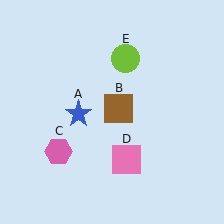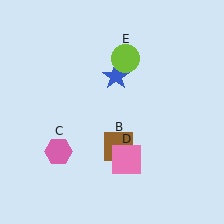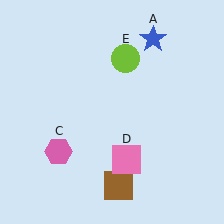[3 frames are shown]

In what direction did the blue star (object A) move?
The blue star (object A) moved up and to the right.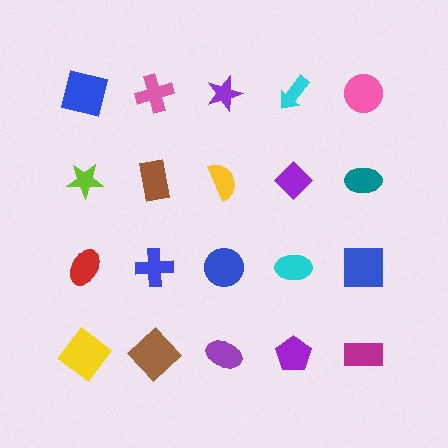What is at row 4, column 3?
A purple ellipse.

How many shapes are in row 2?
5 shapes.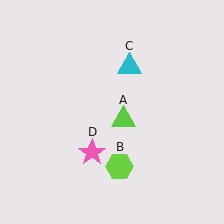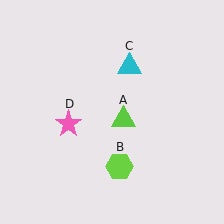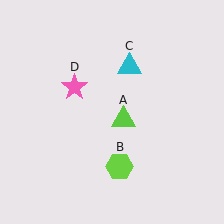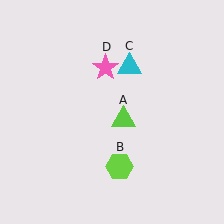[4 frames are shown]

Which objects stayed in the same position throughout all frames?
Lime triangle (object A) and lime hexagon (object B) and cyan triangle (object C) remained stationary.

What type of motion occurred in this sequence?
The pink star (object D) rotated clockwise around the center of the scene.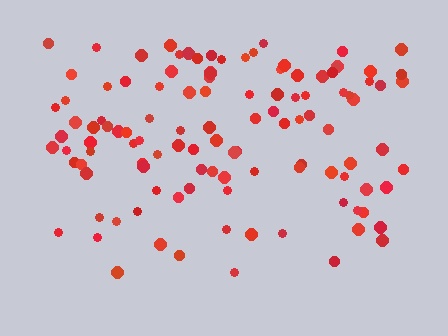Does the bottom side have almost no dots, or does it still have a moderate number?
Still a moderate number, just noticeably fewer than the top.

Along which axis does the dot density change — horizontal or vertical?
Vertical.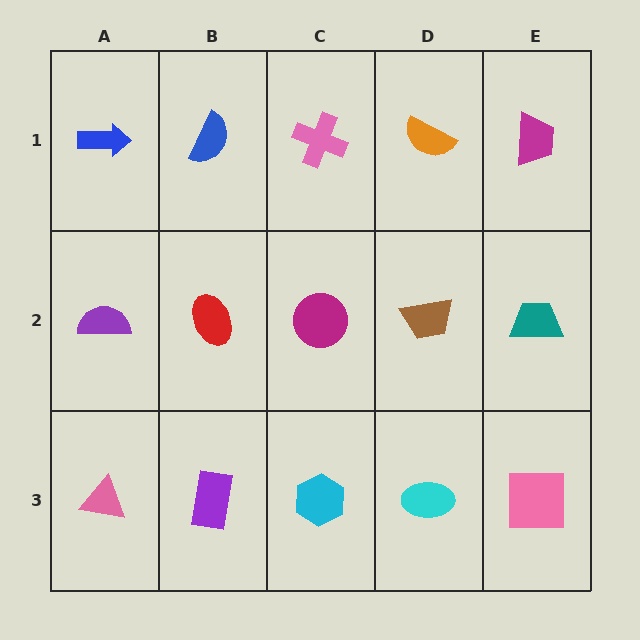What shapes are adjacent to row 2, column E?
A magenta trapezoid (row 1, column E), a pink square (row 3, column E), a brown trapezoid (row 2, column D).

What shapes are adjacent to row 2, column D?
An orange semicircle (row 1, column D), a cyan ellipse (row 3, column D), a magenta circle (row 2, column C), a teal trapezoid (row 2, column E).